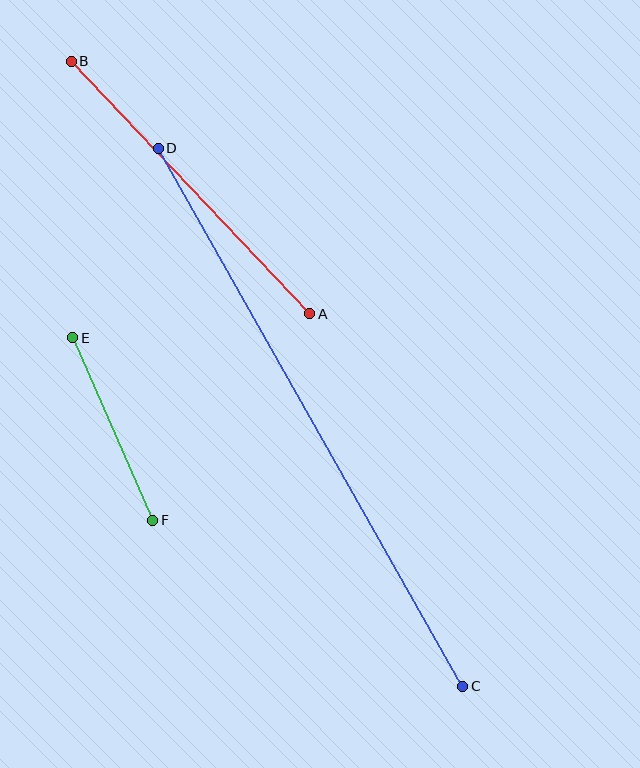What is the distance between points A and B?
The distance is approximately 347 pixels.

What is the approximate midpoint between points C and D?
The midpoint is at approximately (310, 417) pixels.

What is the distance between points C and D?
The distance is approximately 618 pixels.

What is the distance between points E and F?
The distance is approximately 199 pixels.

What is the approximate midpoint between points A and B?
The midpoint is at approximately (190, 188) pixels.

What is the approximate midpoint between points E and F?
The midpoint is at approximately (113, 429) pixels.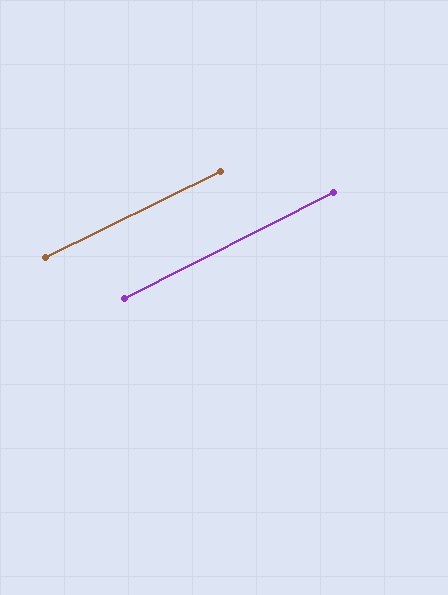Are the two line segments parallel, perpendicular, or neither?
Parallel — their directions differ by only 0.7°.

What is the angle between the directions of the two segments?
Approximately 1 degree.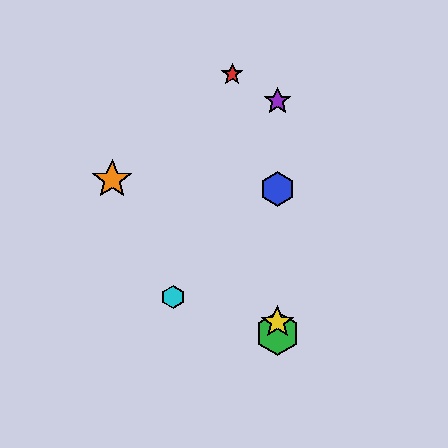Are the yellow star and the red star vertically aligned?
No, the yellow star is at x≈277 and the red star is at x≈232.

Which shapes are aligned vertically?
The blue hexagon, the green hexagon, the yellow star, the purple star are aligned vertically.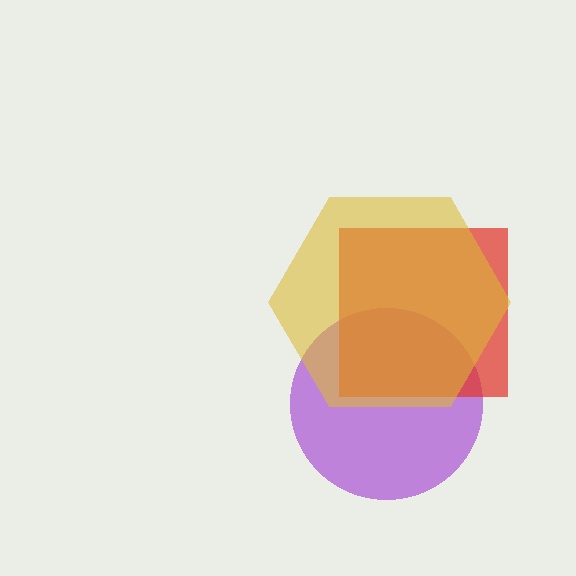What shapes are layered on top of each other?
The layered shapes are: a purple circle, a red square, a yellow hexagon.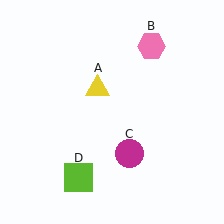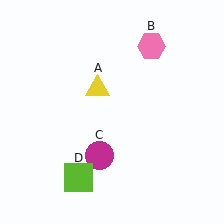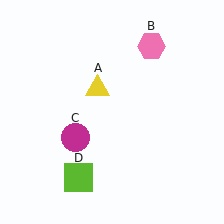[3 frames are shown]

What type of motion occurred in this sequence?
The magenta circle (object C) rotated clockwise around the center of the scene.